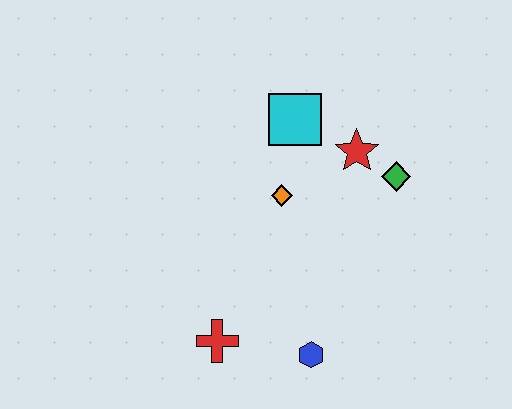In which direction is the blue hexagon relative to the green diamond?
The blue hexagon is below the green diamond.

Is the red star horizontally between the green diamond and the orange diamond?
Yes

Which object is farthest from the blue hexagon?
The cyan square is farthest from the blue hexagon.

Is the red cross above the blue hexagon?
Yes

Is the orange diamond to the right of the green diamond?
No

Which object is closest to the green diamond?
The red star is closest to the green diamond.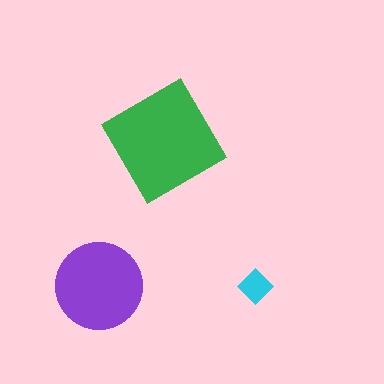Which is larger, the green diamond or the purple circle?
The green diamond.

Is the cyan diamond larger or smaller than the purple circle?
Smaller.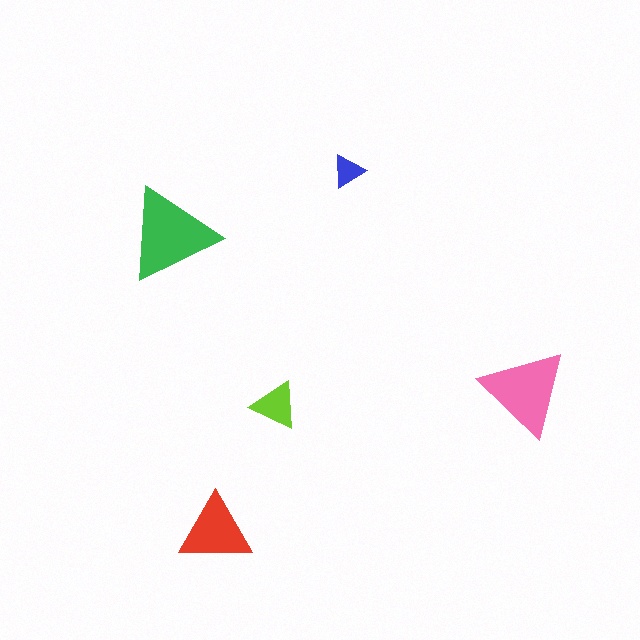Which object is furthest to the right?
The pink triangle is rightmost.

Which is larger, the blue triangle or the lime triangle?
The lime one.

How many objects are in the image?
There are 5 objects in the image.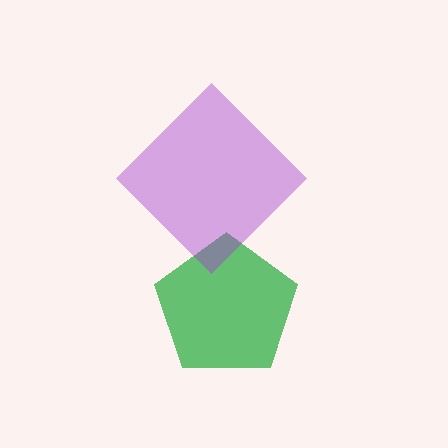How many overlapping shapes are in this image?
There are 2 overlapping shapes in the image.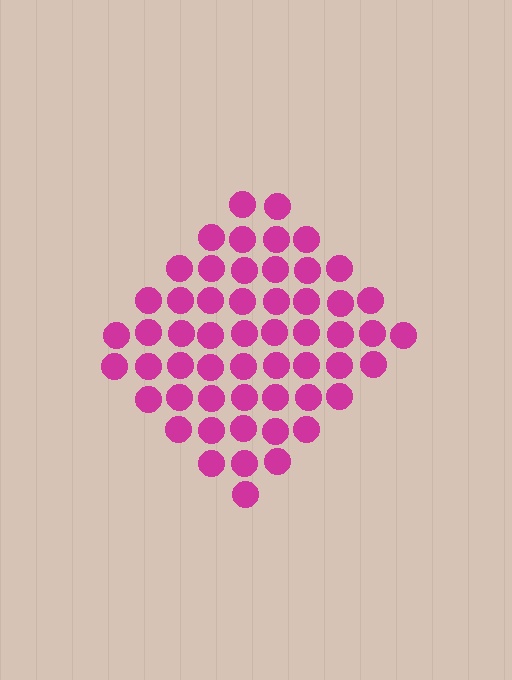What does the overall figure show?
The overall figure shows a diamond.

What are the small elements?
The small elements are circles.